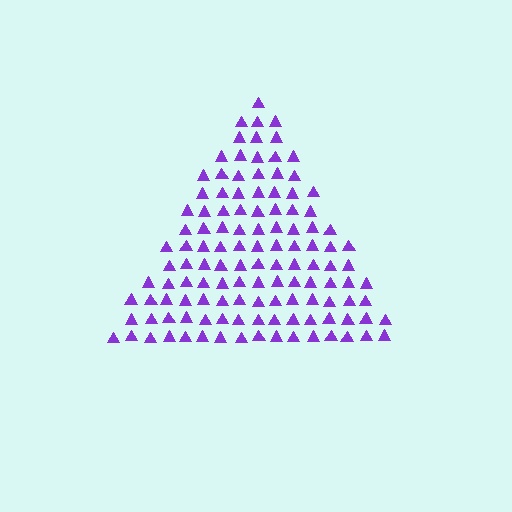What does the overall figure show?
The overall figure shows a triangle.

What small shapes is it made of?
It is made of small triangles.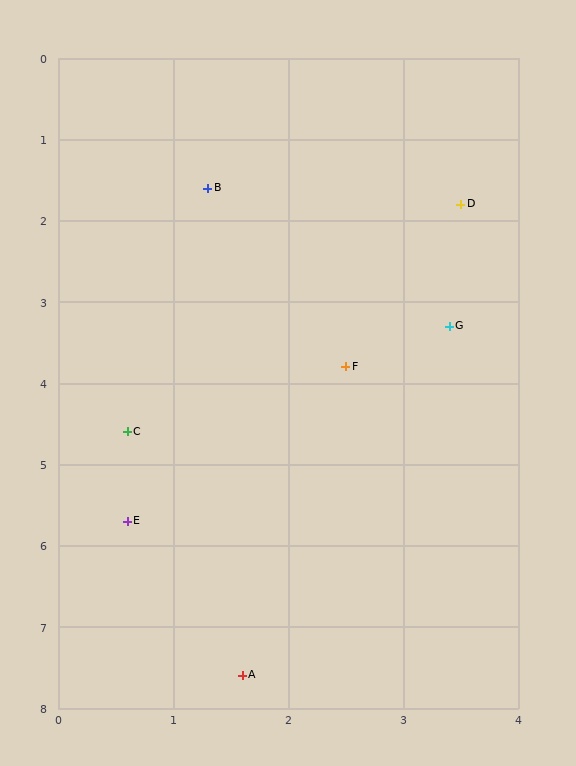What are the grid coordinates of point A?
Point A is at approximately (1.6, 7.6).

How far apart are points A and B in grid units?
Points A and B are about 6.0 grid units apart.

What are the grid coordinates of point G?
Point G is at approximately (3.4, 3.3).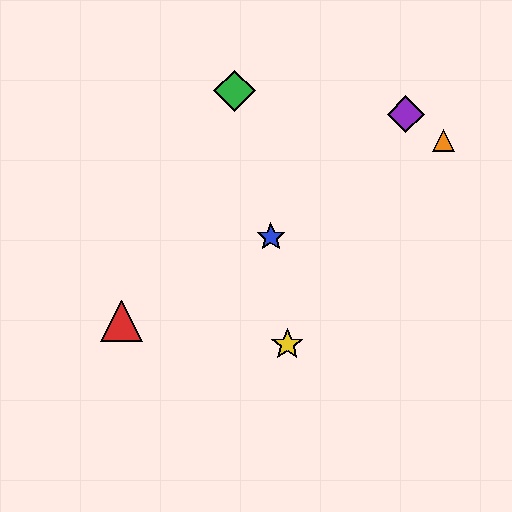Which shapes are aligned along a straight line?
The red triangle, the blue star, the orange triangle are aligned along a straight line.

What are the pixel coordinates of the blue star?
The blue star is at (271, 237).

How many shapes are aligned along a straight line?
3 shapes (the red triangle, the blue star, the orange triangle) are aligned along a straight line.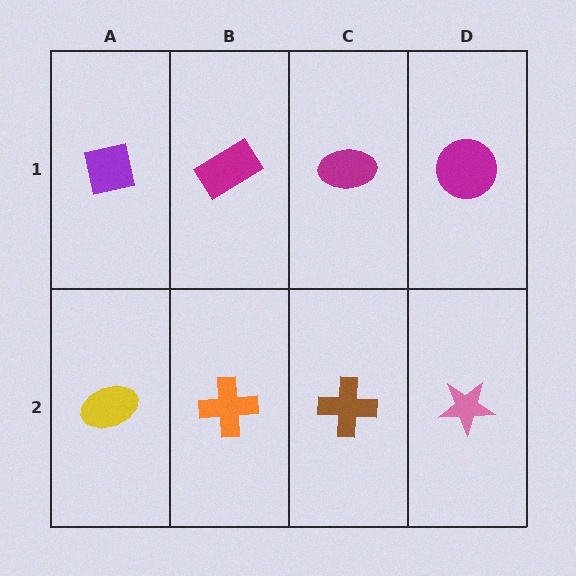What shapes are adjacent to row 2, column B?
A magenta rectangle (row 1, column B), a yellow ellipse (row 2, column A), a brown cross (row 2, column C).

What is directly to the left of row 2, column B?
A yellow ellipse.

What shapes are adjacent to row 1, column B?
An orange cross (row 2, column B), a purple square (row 1, column A), a magenta ellipse (row 1, column C).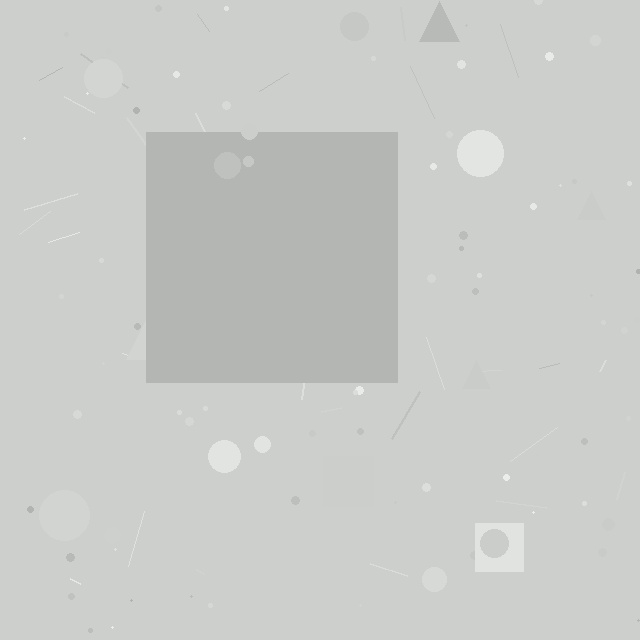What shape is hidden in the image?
A square is hidden in the image.